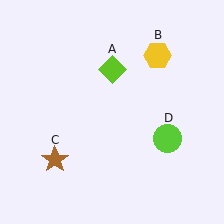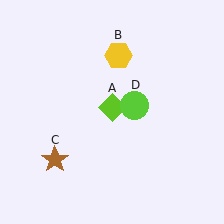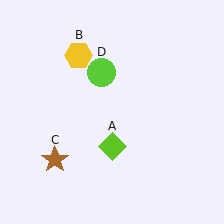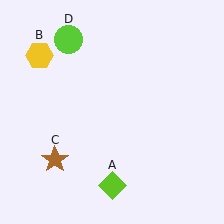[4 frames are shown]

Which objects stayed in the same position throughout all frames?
Brown star (object C) remained stationary.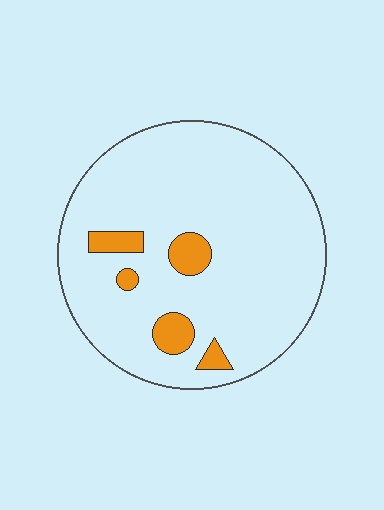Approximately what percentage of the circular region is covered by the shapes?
Approximately 10%.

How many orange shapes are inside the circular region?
5.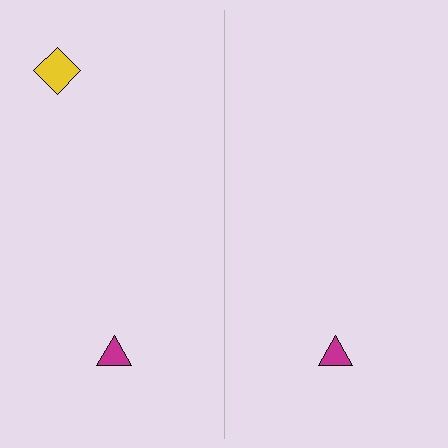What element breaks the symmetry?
A yellow diamond is missing from the right side.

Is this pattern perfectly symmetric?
No, the pattern is not perfectly symmetric. A yellow diamond is missing from the right side.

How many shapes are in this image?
There are 3 shapes in this image.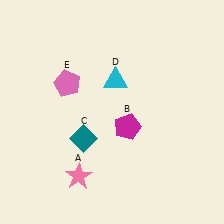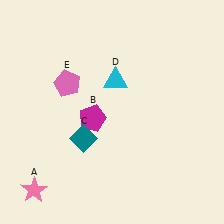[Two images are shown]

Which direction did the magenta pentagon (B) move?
The magenta pentagon (B) moved left.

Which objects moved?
The objects that moved are: the pink star (A), the magenta pentagon (B).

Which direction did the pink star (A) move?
The pink star (A) moved left.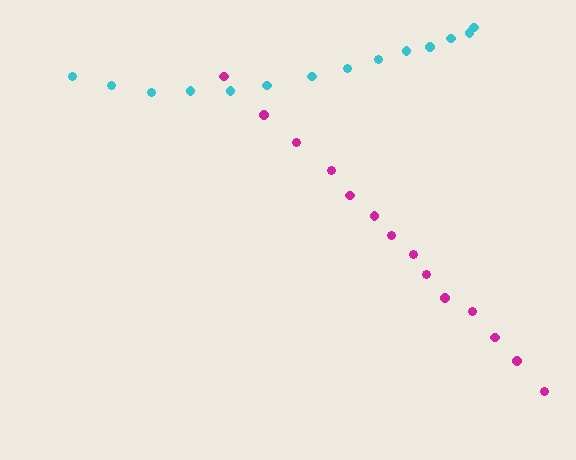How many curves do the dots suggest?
There are 2 distinct paths.